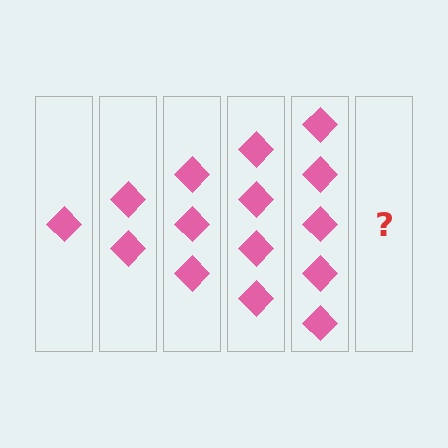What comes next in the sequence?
The next element should be 6 diamonds.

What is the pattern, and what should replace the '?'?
The pattern is that each step adds one more diamond. The '?' should be 6 diamonds.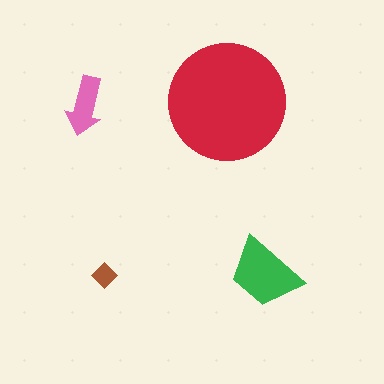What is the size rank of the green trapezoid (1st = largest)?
2nd.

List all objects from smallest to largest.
The brown diamond, the pink arrow, the green trapezoid, the red circle.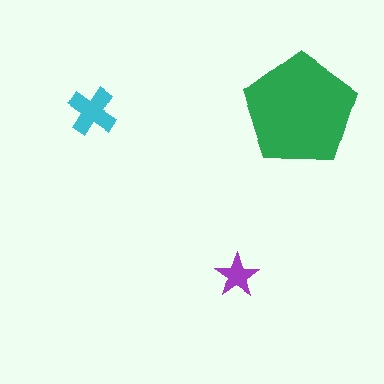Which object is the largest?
The green pentagon.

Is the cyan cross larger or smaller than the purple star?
Larger.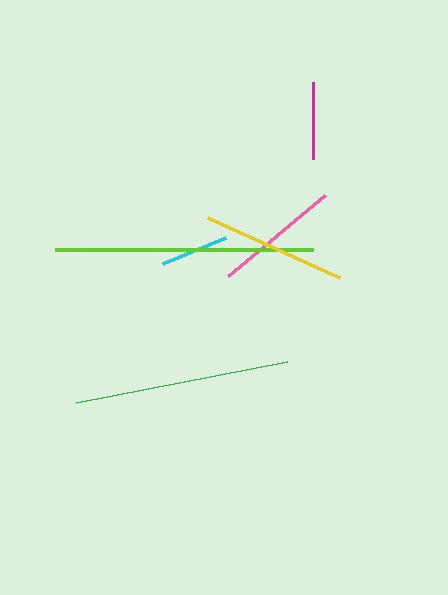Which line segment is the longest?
The lime line is the longest at approximately 258 pixels.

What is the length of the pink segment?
The pink segment is approximately 126 pixels long.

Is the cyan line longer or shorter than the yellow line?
The yellow line is longer than the cyan line.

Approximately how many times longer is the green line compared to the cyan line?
The green line is approximately 3.1 times the length of the cyan line.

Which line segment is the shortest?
The cyan line is the shortest at approximately 68 pixels.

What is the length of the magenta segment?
The magenta segment is approximately 77 pixels long.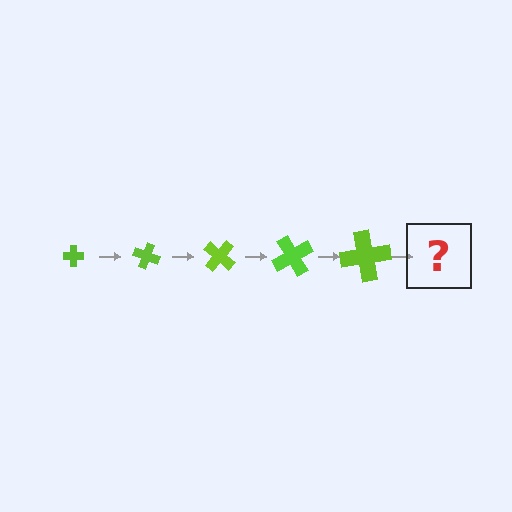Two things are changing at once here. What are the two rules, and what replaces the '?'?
The two rules are that the cross grows larger each step and it rotates 20 degrees each step. The '?' should be a cross, larger than the previous one and rotated 100 degrees from the start.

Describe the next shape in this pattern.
It should be a cross, larger than the previous one and rotated 100 degrees from the start.